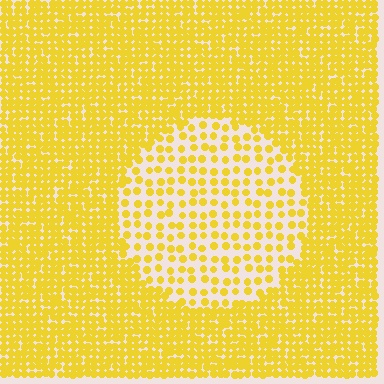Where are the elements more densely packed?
The elements are more densely packed outside the circle boundary.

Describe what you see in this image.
The image contains small yellow elements arranged at two different densities. A circle-shaped region is visible where the elements are less densely packed than the surrounding area.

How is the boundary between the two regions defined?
The boundary is defined by a change in element density (approximately 2.5x ratio). All elements are the same color, size, and shape.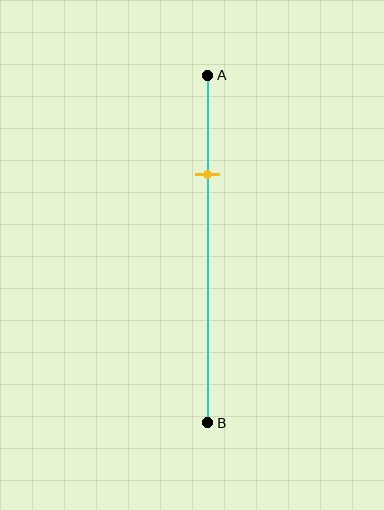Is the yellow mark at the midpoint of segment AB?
No, the mark is at about 30% from A, not at the 50% midpoint.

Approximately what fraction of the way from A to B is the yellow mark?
The yellow mark is approximately 30% of the way from A to B.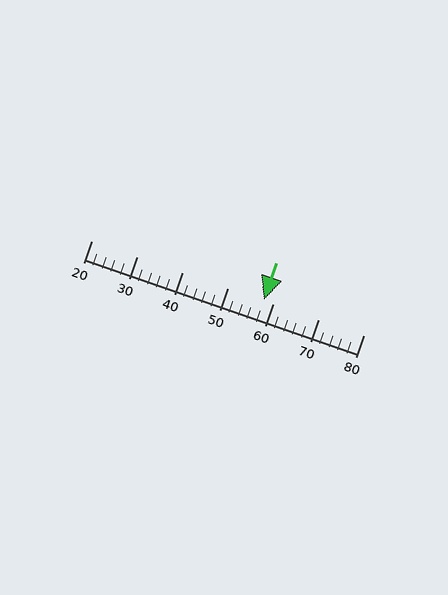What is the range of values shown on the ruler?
The ruler shows values from 20 to 80.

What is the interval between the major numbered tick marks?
The major tick marks are spaced 10 units apart.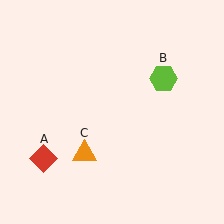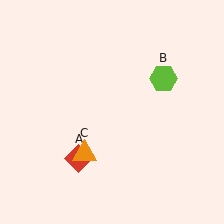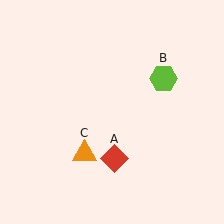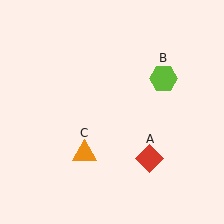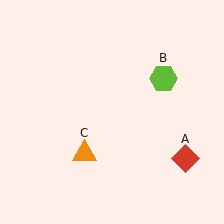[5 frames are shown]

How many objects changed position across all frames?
1 object changed position: red diamond (object A).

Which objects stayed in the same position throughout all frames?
Lime hexagon (object B) and orange triangle (object C) remained stationary.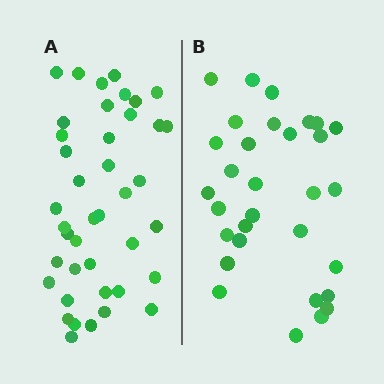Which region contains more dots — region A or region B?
Region A (the left region) has more dots.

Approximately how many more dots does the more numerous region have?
Region A has roughly 10 or so more dots than region B.